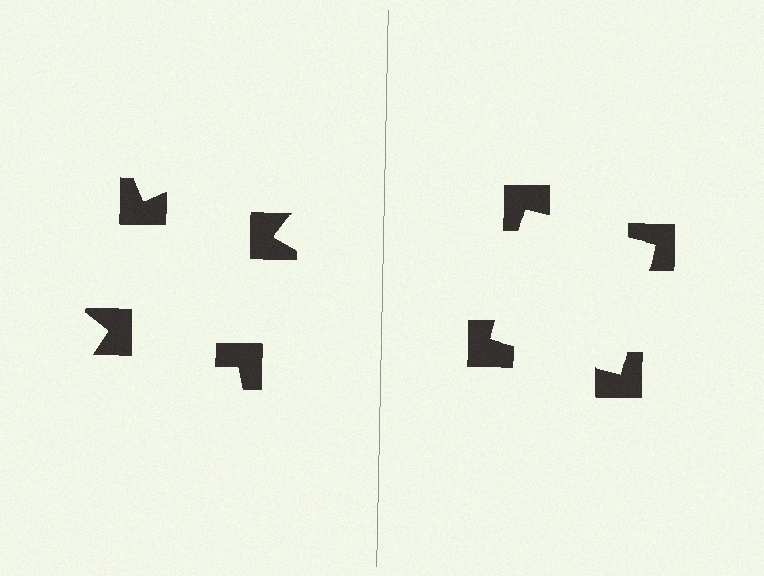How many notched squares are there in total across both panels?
8 — 4 on each side.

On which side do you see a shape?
An illusory square appears on the right side. On the left side the wedge cuts are rotated, so no coherent shape forms.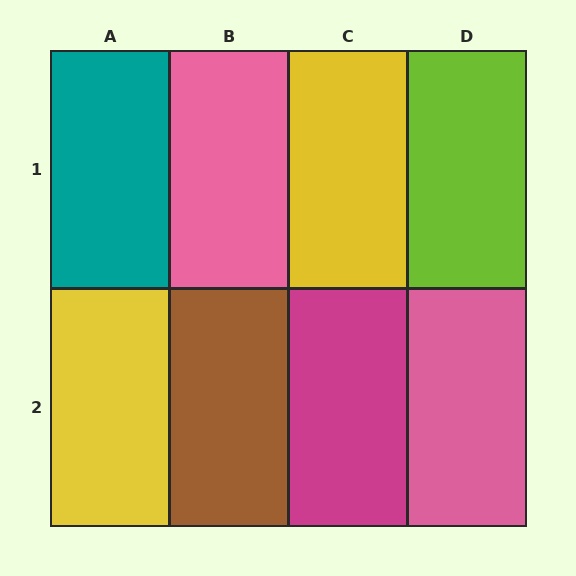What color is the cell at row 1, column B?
Pink.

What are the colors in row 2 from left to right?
Yellow, brown, magenta, pink.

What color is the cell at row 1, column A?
Teal.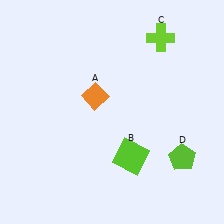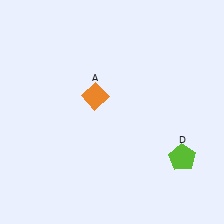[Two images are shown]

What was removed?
The lime square (B), the lime cross (C) were removed in Image 2.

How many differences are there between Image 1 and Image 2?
There are 2 differences between the two images.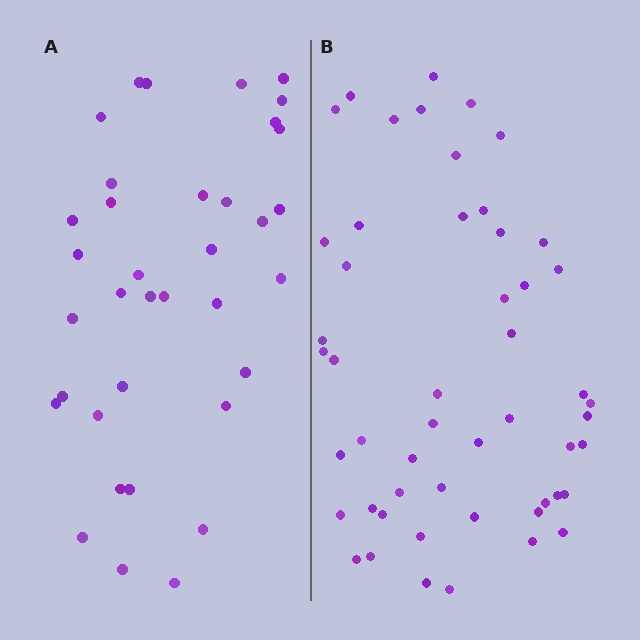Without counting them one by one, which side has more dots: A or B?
Region B (the right region) has more dots.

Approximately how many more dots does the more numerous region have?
Region B has approximately 15 more dots than region A.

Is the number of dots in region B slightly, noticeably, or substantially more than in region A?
Region B has noticeably more, but not dramatically so. The ratio is roughly 1.4 to 1.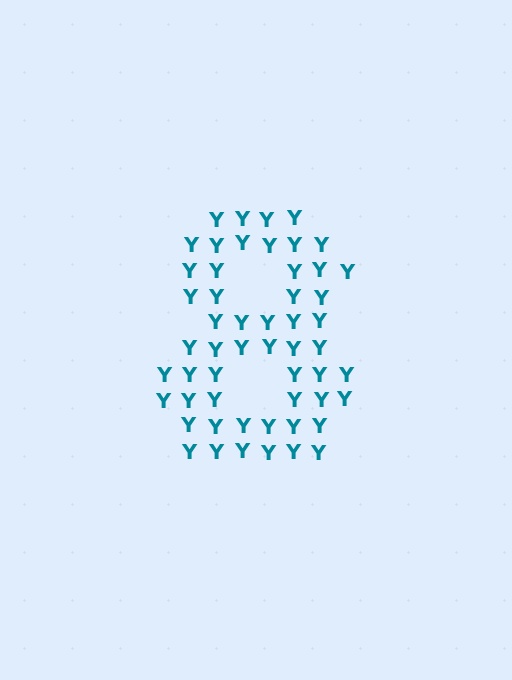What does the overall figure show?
The overall figure shows the digit 8.